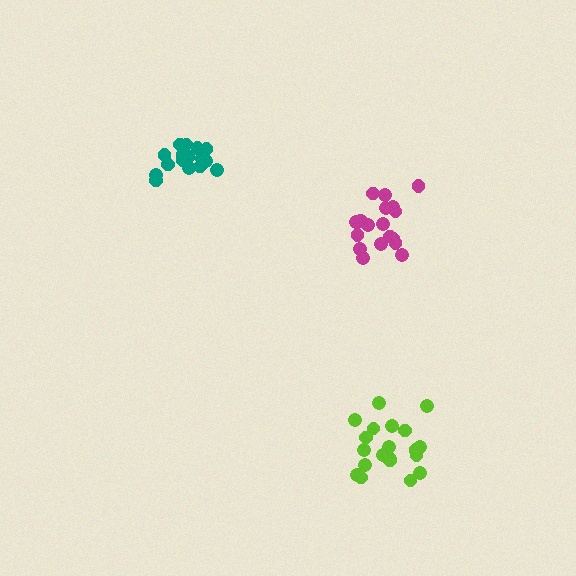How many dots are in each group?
Group 1: 21 dots, Group 2: 16 dots, Group 3: 19 dots (56 total).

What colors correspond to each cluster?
The clusters are colored: lime, teal, magenta.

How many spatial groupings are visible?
There are 3 spatial groupings.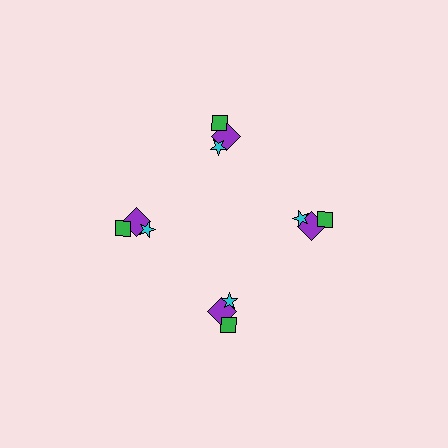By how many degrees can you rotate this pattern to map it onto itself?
The pattern maps onto itself every 90 degrees of rotation.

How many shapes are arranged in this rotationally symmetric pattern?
There are 12 shapes, arranged in 4 groups of 3.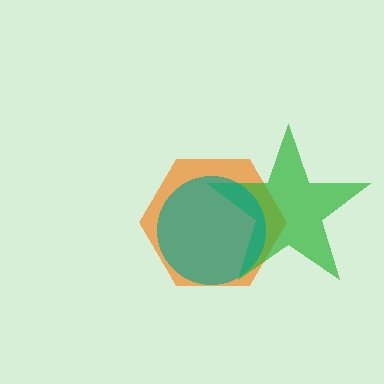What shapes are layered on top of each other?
The layered shapes are: an orange hexagon, a green star, a teal circle.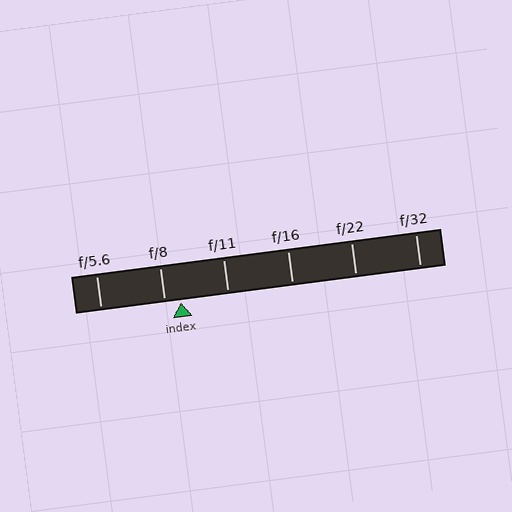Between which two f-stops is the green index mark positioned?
The index mark is between f/8 and f/11.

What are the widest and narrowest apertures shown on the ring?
The widest aperture shown is f/5.6 and the narrowest is f/32.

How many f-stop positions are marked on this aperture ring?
There are 6 f-stop positions marked.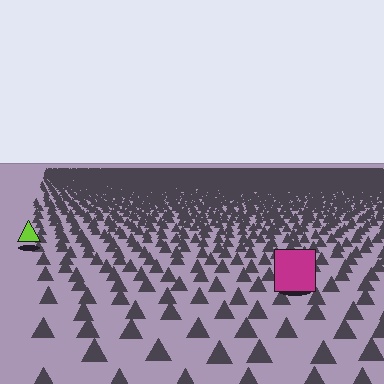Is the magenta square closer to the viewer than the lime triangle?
Yes. The magenta square is closer — you can tell from the texture gradient: the ground texture is coarser near it.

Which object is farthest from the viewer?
The lime triangle is farthest from the viewer. It appears smaller and the ground texture around it is denser.